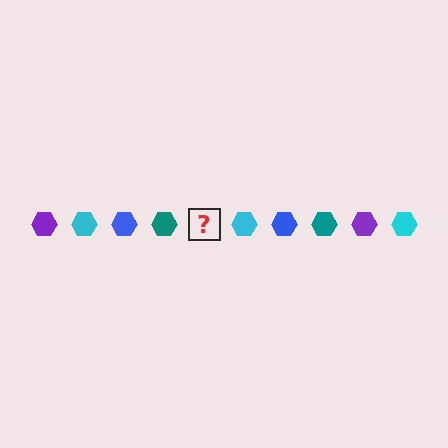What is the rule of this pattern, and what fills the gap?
The rule is that the pattern cycles through purple, cyan, blue, teal hexagons. The gap should be filled with a purple hexagon.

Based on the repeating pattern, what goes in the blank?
The blank should be a purple hexagon.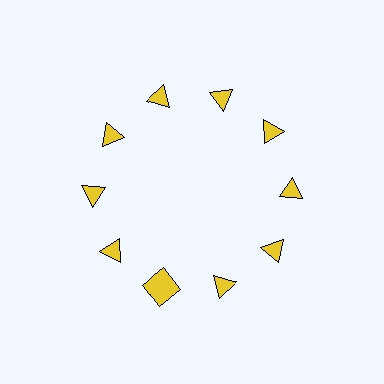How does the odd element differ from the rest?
It has a different shape: square instead of triangle.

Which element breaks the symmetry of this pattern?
The yellow square at roughly the 7 o'clock position breaks the symmetry. All other shapes are yellow triangles.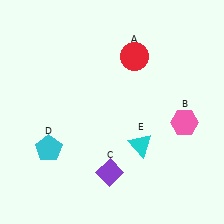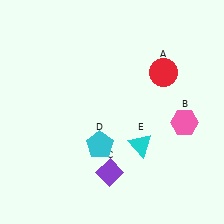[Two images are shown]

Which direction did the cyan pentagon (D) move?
The cyan pentagon (D) moved right.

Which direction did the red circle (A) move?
The red circle (A) moved right.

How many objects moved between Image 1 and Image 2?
2 objects moved between the two images.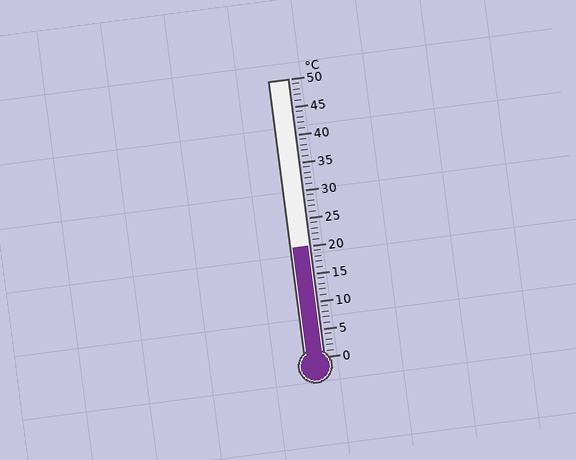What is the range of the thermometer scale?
The thermometer scale ranges from 0°C to 50°C.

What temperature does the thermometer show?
The thermometer shows approximately 20°C.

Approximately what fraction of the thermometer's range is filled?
The thermometer is filled to approximately 40% of its range.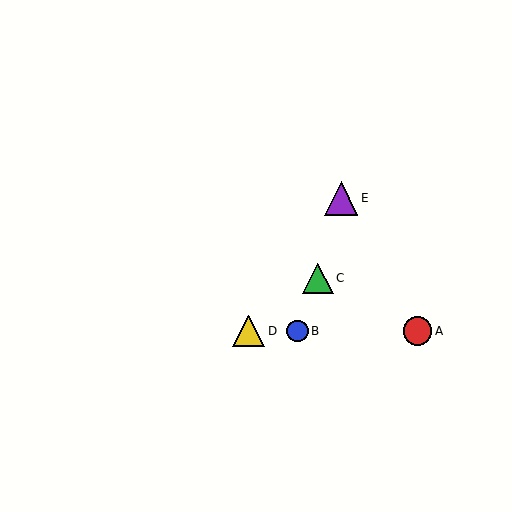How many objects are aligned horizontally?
3 objects (A, B, D) are aligned horizontally.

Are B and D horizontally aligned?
Yes, both are at y≈331.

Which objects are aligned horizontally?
Objects A, B, D are aligned horizontally.